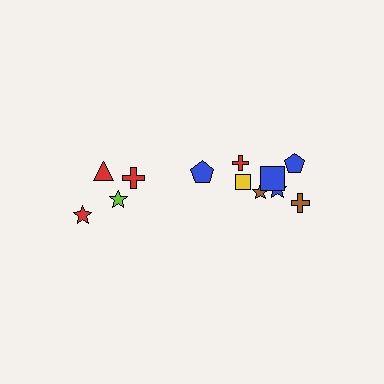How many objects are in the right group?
There are 8 objects.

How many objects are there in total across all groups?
There are 12 objects.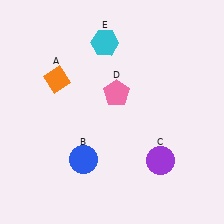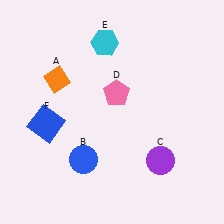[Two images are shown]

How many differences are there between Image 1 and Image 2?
There is 1 difference between the two images.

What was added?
A blue square (F) was added in Image 2.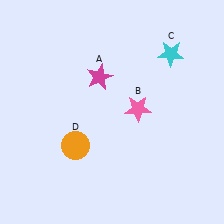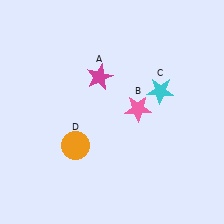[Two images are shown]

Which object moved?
The cyan star (C) moved down.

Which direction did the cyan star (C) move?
The cyan star (C) moved down.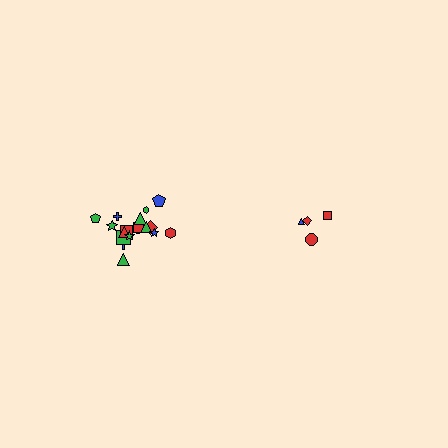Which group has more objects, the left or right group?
The left group.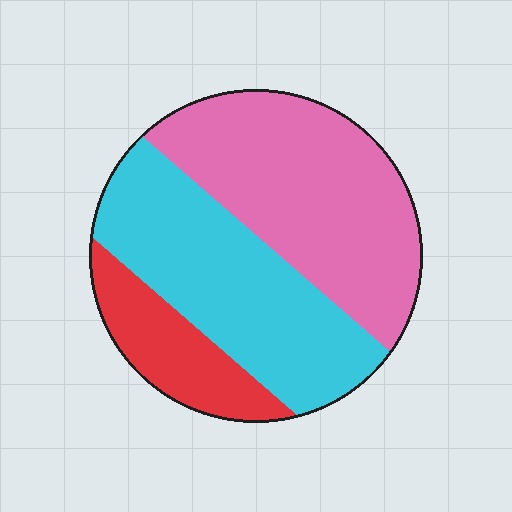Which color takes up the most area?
Pink, at roughly 45%.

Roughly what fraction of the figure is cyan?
Cyan takes up between a quarter and a half of the figure.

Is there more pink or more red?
Pink.